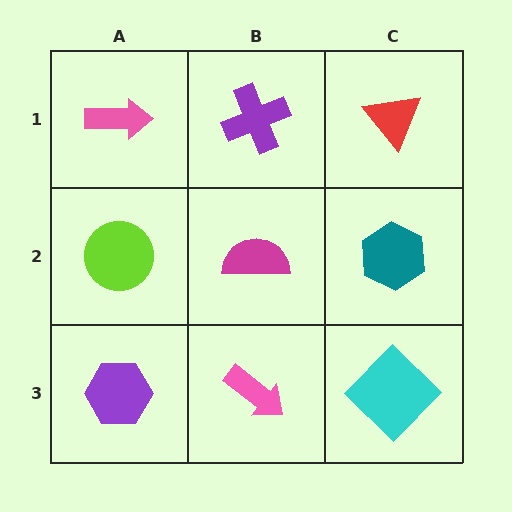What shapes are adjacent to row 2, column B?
A purple cross (row 1, column B), a pink arrow (row 3, column B), a lime circle (row 2, column A), a teal hexagon (row 2, column C).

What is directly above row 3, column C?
A teal hexagon.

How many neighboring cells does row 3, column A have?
2.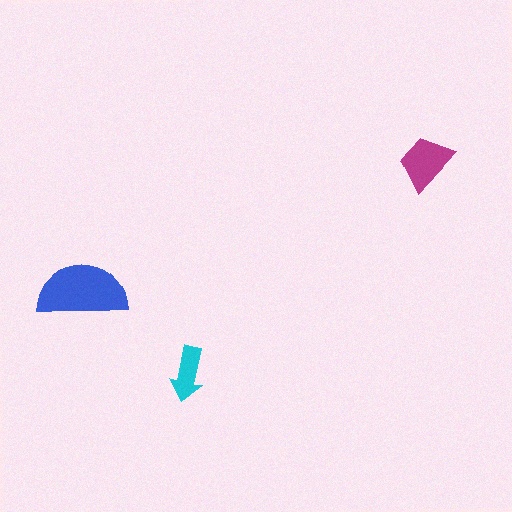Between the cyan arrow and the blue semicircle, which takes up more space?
The blue semicircle.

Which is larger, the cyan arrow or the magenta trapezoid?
The magenta trapezoid.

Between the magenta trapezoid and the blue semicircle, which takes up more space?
The blue semicircle.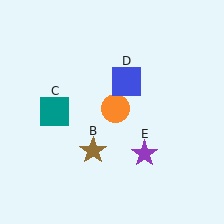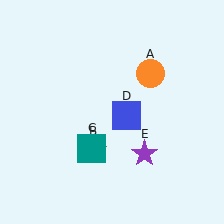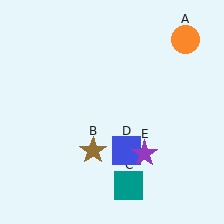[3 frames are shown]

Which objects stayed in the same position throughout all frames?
Brown star (object B) and purple star (object E) remained stationary.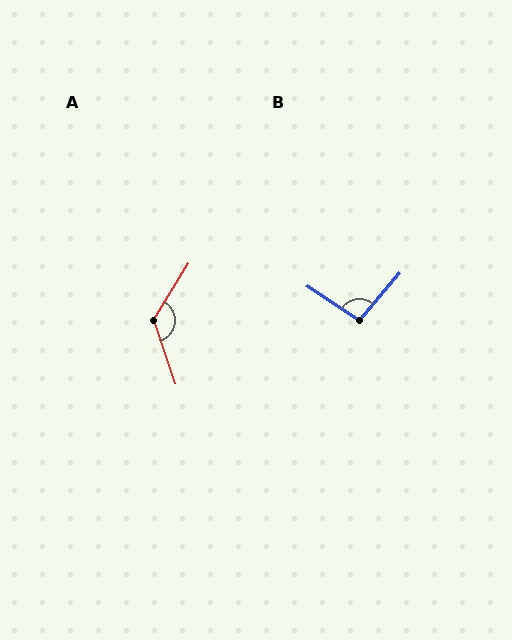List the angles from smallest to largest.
B (97°), A (130°).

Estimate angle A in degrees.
Approximately 130 degrees.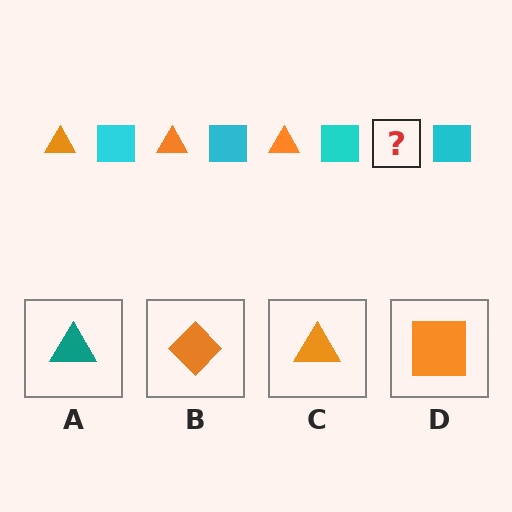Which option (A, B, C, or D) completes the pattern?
C.